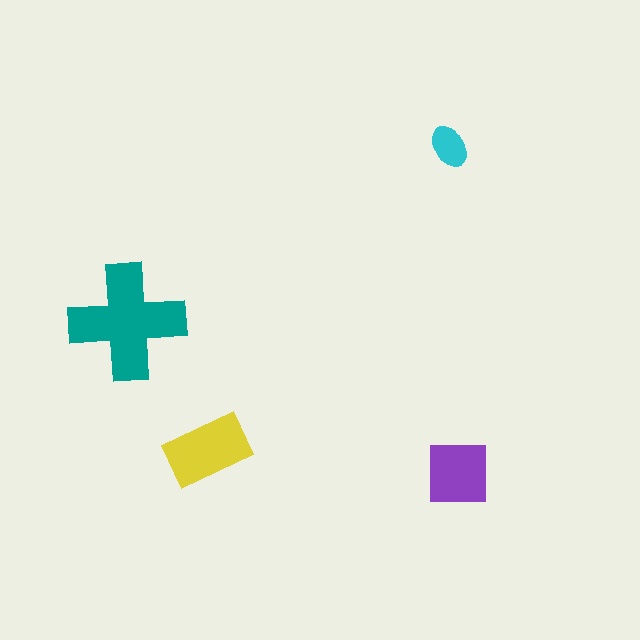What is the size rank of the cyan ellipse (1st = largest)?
4th.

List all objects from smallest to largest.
The cyan ellipse, the purple square, the yellow rectangle, the teal cross.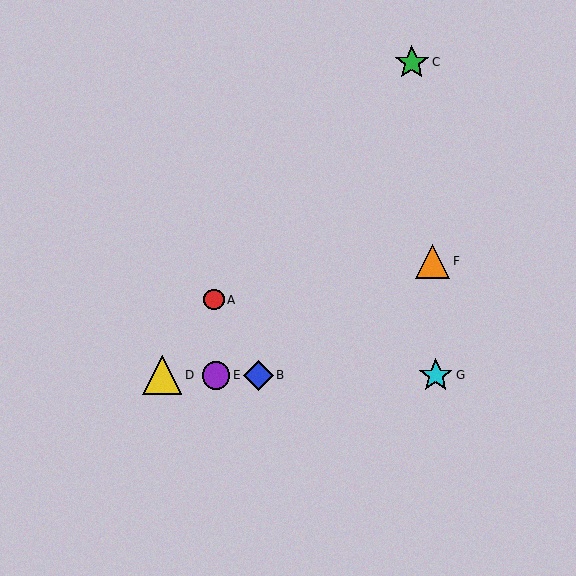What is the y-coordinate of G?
Object G is at y≈375.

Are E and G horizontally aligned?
Yes, both are at y≈375.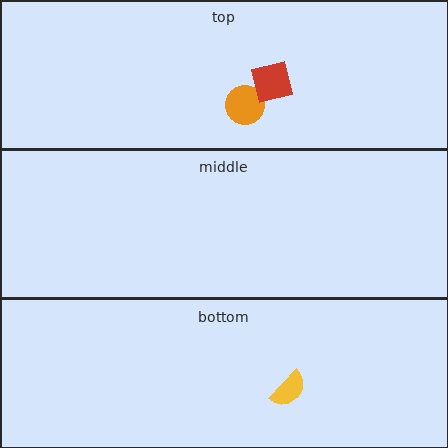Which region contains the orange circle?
The top region.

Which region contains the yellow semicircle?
The bottom region.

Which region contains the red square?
The top region.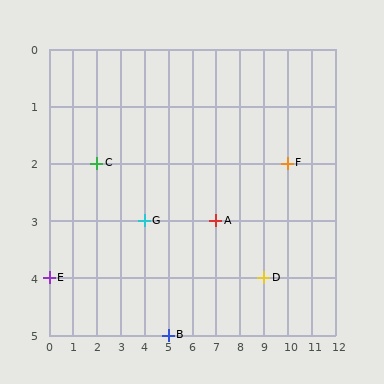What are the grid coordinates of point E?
Point E is at grid coordinates (0, 4).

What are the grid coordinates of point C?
Point C is at grid coordinates (2, 2).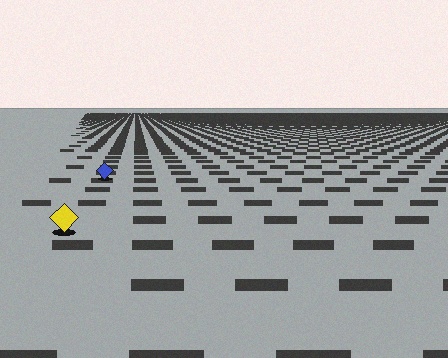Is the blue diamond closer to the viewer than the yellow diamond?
No. The yellow diamond is closer — you can tell from the texture gradient: the ground texture is coarser near it.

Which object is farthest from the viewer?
The blue diamond is farthest from the viewer. It appears smaller and the ground texture around it is denser.